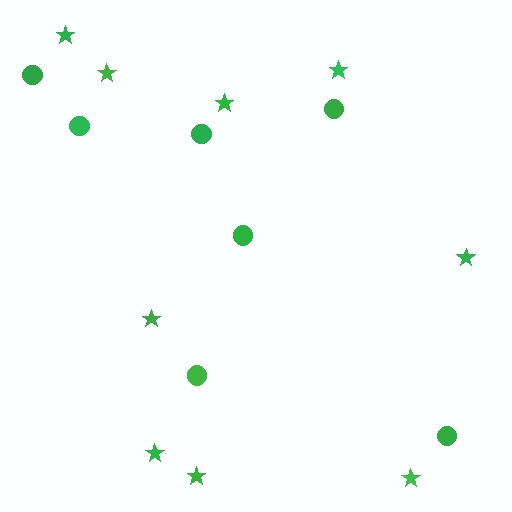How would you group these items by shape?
There are 2 groups: one group of circles (7) and one group of stars (9).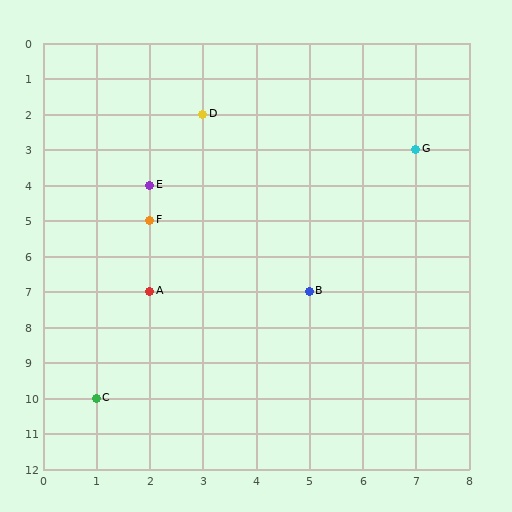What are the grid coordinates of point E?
Point E is at grid coordinates (2, 4).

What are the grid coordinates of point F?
Point F is at grid coordinates (2, 5).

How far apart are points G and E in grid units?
Points G and E are 5 columns and 1 row apart (about 5.1 grid units diagonally).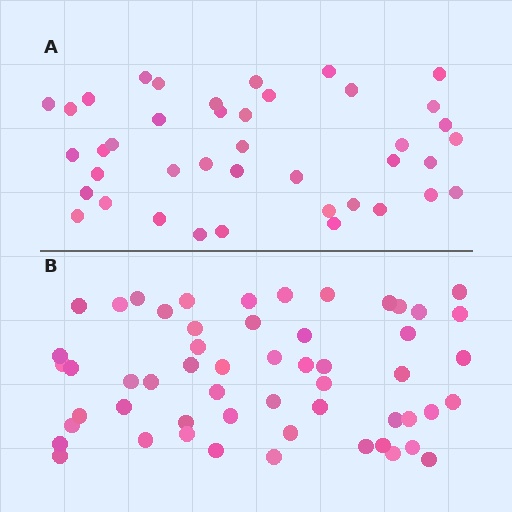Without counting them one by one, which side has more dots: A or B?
Region B (the bottom region) has more dots.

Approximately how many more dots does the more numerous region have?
Region B has approximately 15 more dots than region A.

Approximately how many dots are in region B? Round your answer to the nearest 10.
About 60 dots. (The exact count is 55, which rounds to 60.)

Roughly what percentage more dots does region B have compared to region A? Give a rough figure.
About 35% more.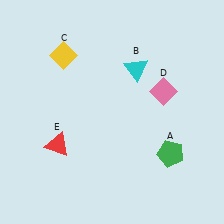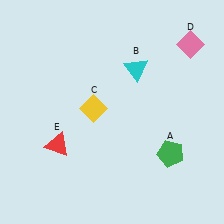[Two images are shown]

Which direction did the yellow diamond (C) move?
The yellow diamond (C) moved down.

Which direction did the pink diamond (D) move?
The pink diamond (D) moved up.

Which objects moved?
The objects that moved are: the yellow diamond (C), the pink diamond (D).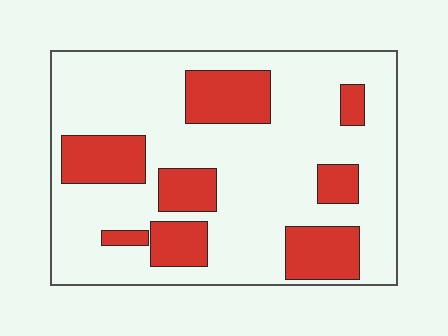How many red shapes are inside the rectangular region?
8.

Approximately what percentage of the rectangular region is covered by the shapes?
Approximately 25%.